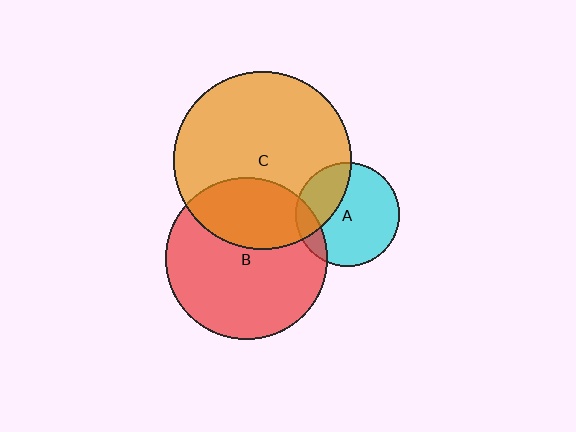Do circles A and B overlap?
Yes.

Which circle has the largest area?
Circle C (orange).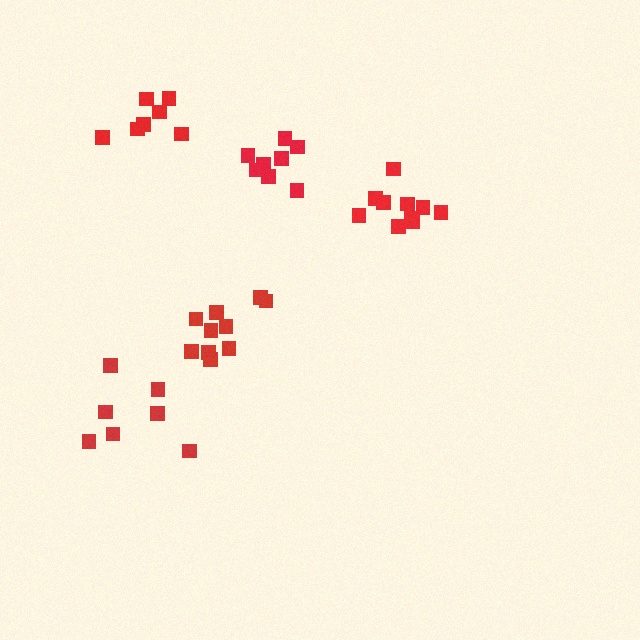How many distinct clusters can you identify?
There are 5 distinct clusters.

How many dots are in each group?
Group 1: 10 dots, Group 2: 7 dots, Group 3: 8 dots, Group 4: 7 dots, Group 5: 10 dots (42 total).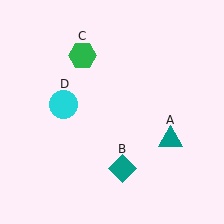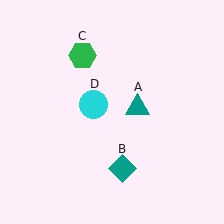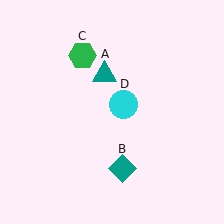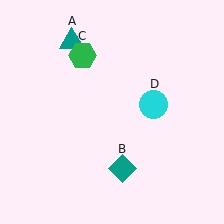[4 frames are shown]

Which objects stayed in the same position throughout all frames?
Teal diamond (object B) and green hexagon (object C) remained stationary.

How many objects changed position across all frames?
2 objects changed position: teal triangle (object A), cyan circle (object D).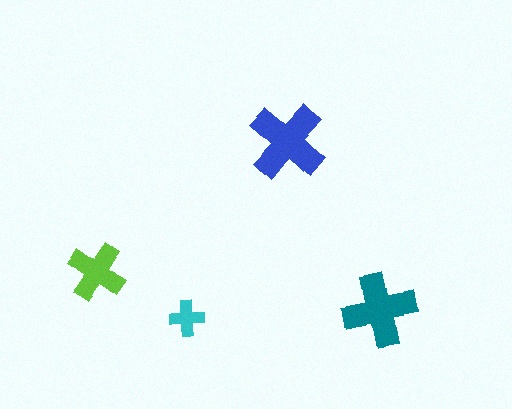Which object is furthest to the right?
The teal cross is rightmost.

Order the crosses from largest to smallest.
the blue one, the teal one, the lime one, the cyan one.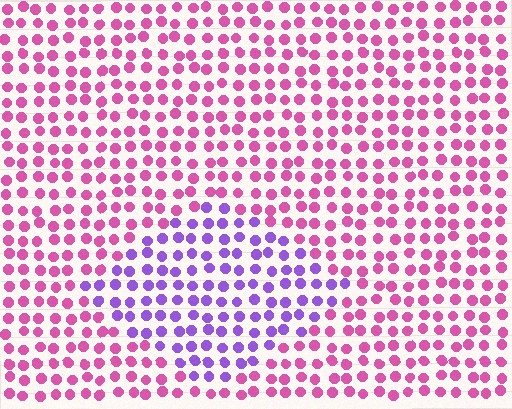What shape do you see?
I see a diamond.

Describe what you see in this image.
The image is filled with small pink elements in a uniform arrangement. A diamond-shaped region is visible where the elements are tinted to a slightly different hue, forming a subtle color boundary.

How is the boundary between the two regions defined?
The boundary is defined purely by a slight shift in hue (about 52 degrees). Spacing, size, and orientation are identical on both sides.